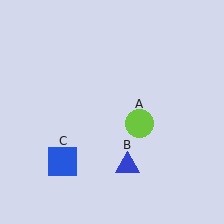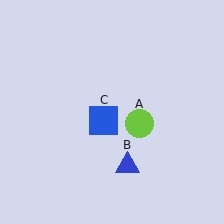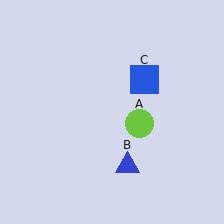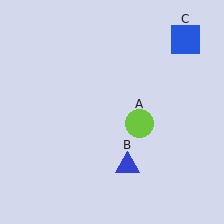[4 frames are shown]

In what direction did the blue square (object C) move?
The blue square (object C) moved up and to the right.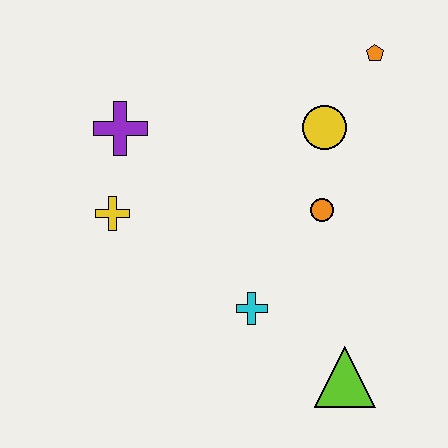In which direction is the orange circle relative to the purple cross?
The orange circle is to the right of the purple cross.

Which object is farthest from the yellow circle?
The lime triangle is farthest from the yellow circle.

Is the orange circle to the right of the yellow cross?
Yes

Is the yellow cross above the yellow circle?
No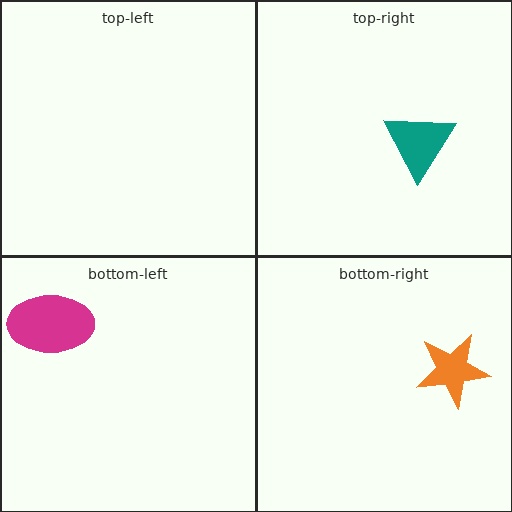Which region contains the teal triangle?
The top-right region.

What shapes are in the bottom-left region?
The magenta ellipse.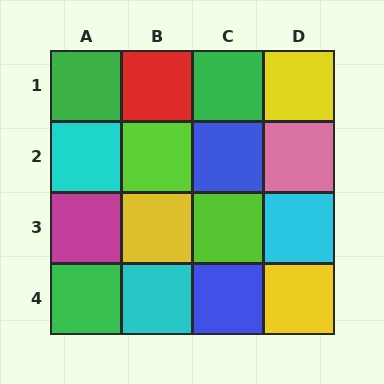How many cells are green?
3 cells are green.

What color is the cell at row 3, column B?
Yellow.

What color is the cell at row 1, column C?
Green.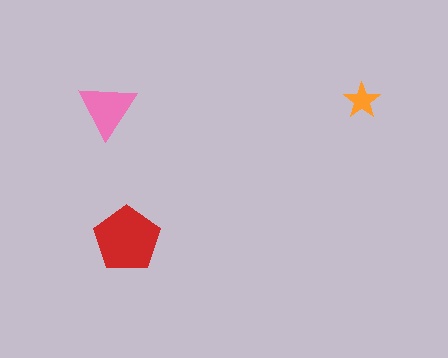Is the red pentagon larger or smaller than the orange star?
Larger.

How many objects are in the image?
There are 3 objects in the image.